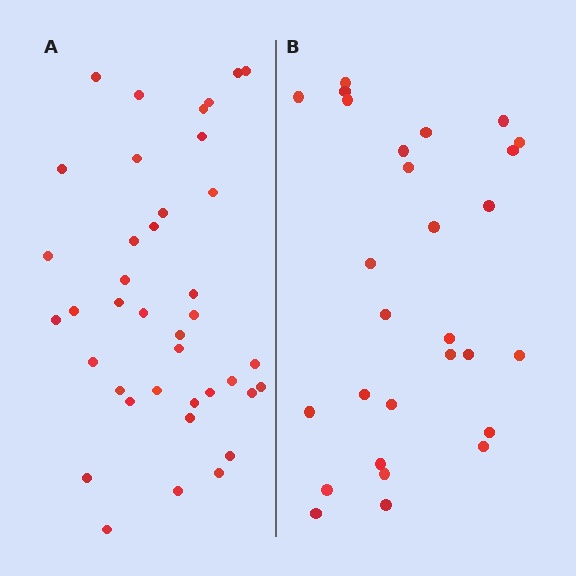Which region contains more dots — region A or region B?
Region A (the left region) has more dots.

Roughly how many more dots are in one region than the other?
Region A has roughly 12 or so more dots than region B.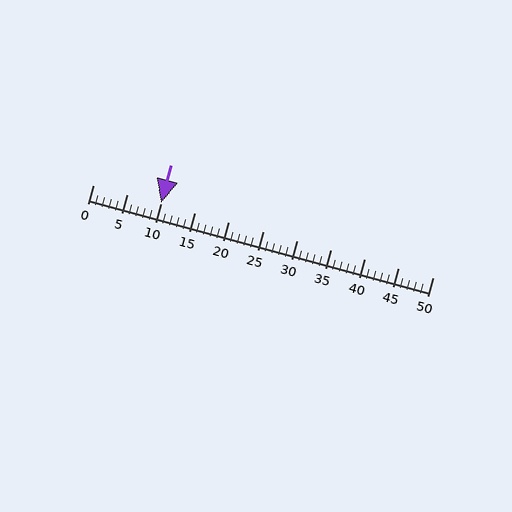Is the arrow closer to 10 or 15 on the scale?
The arrow is closer to 10.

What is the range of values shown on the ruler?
The ruler shows values from 0 to 50.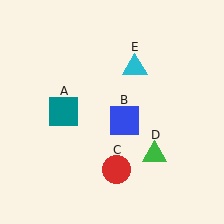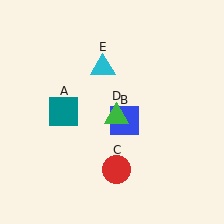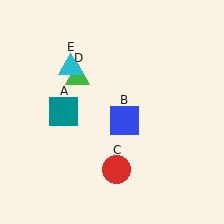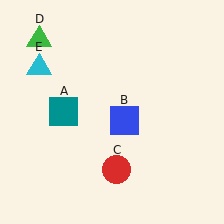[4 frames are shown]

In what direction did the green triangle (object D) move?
The green triangle (object D) moved up and to the left.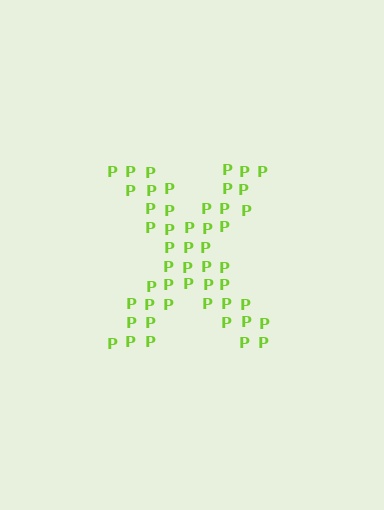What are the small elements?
The small elements are letter P's.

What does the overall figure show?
The overall figure shows the letter X.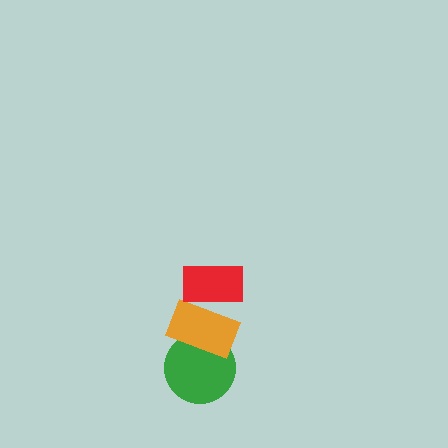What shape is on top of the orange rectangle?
The red rectangle is on top of the orange rectangle.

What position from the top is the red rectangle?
The red rectangle is 1st from the top.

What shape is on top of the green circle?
The orange rectangle is on top of the green circle.